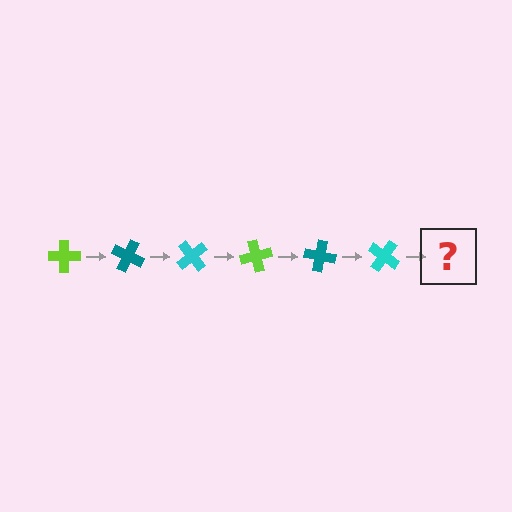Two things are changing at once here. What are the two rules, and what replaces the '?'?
The two rules are that it rotates 25 degrees each step and the color cycles through lime, teal, and cyan. The '?' should be a lime cross, rotated 150 degrees from the start.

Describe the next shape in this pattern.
It should be a lime cross, rotated 150 degrees from the start.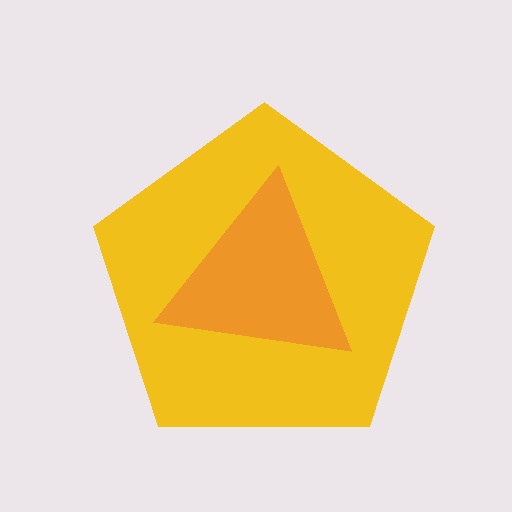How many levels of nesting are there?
2.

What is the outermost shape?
The yellow pentagon.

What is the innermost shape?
The orange triangle.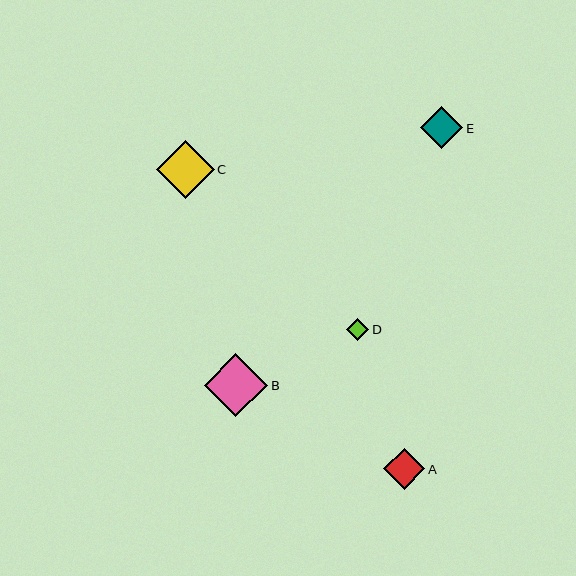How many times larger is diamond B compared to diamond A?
Diamond B is approximately 1.5 times the size of diamond A.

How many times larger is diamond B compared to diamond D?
Diamond B is approximately 2.9 times the size of diamond D.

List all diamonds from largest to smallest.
From largest to smallest: B, C, E, A, D.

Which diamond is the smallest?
Diamond D is the smallest with a size of approximately 22 pixels.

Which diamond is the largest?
Diamond B is the largest with a size of approximately 63 pixels.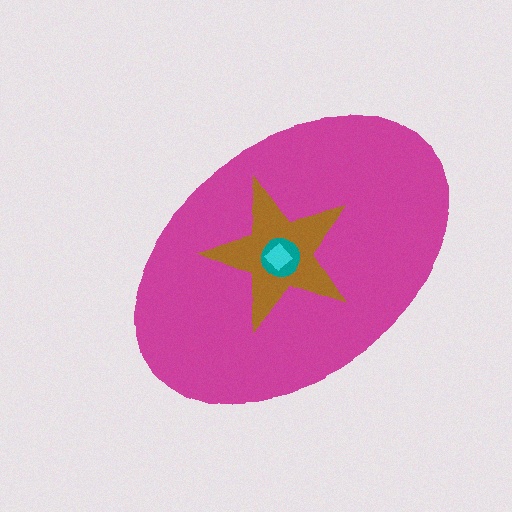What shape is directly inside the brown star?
The teal circle.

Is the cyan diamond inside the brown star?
Yes.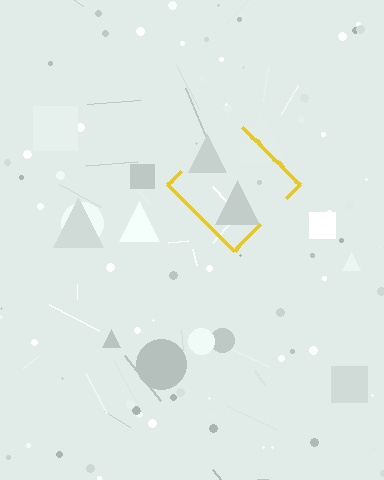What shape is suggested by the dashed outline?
The dashed outline suggests a diamond.